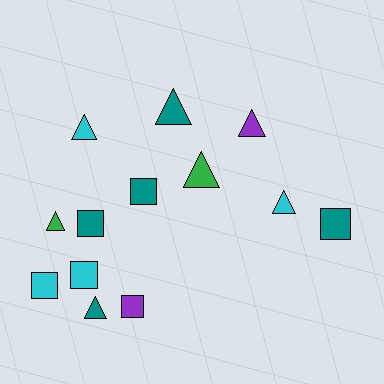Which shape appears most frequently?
Triangle, with 7 objects.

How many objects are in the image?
There are 13 objects.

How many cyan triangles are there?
There are 2 cyan triangles.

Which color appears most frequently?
Teal, with 5 objects.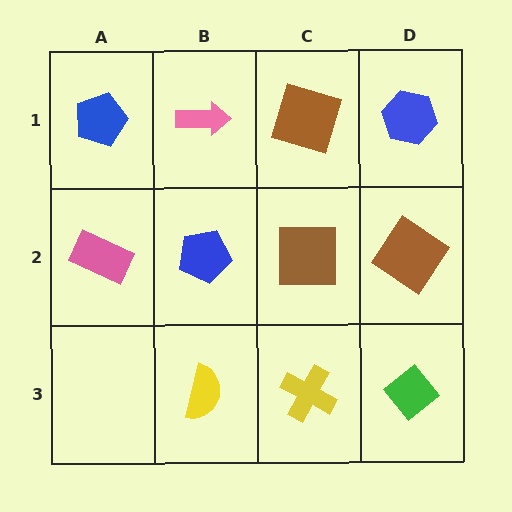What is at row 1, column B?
A pink arrow.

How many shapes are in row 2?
4 shapes.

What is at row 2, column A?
A pink rectangle.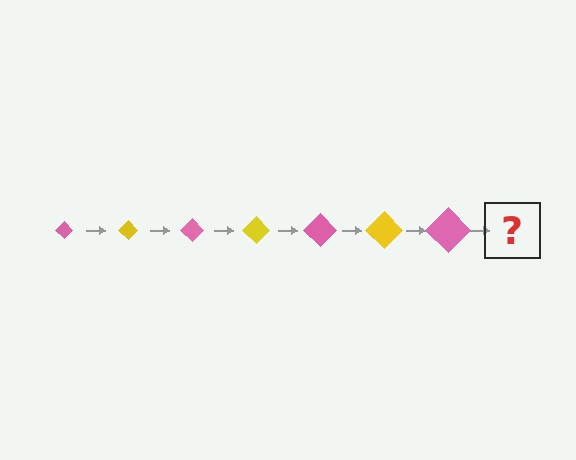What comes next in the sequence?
The next element should be a yellow diamond, larger than the previous one.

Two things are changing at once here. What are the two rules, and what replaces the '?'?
The two rules are that the diamond grows larger each step and the color cycles through pink and yellow. The '?' should be a yellow diamond, larger than the previous one.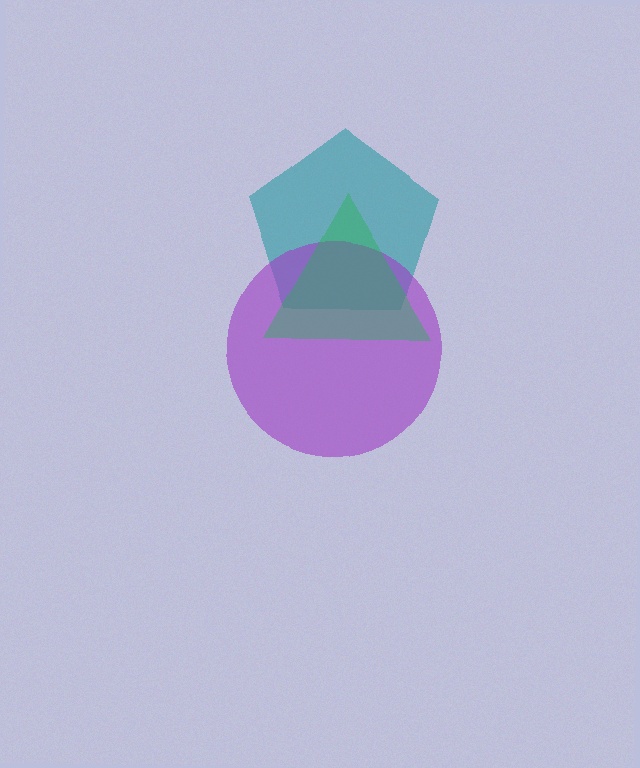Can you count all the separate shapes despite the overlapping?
Yes, there are 3 separate shapes.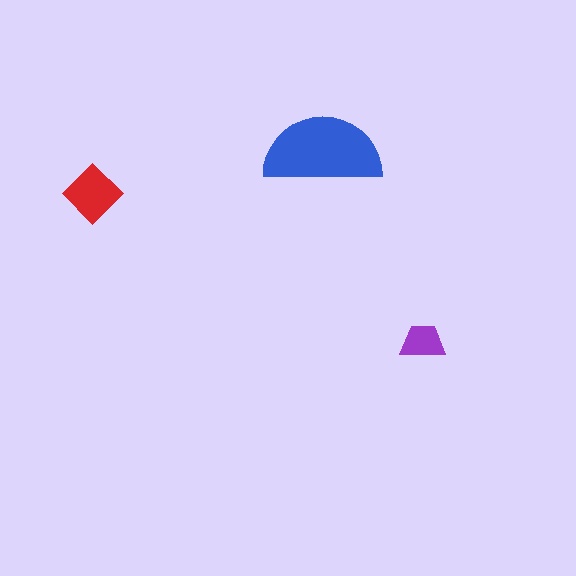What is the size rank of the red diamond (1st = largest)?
2nd.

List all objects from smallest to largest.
The purple trapezoid, the red diamond, the blue semicircle.